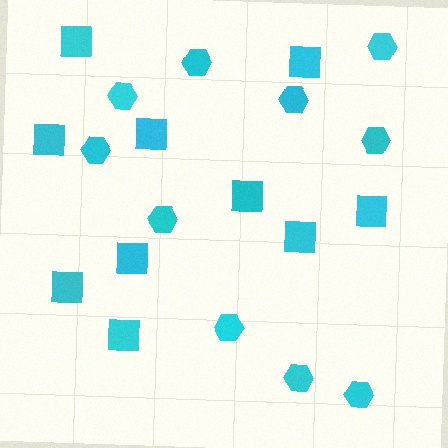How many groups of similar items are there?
There are 2 groups: one group of squares (10) and one group of hexagons (10).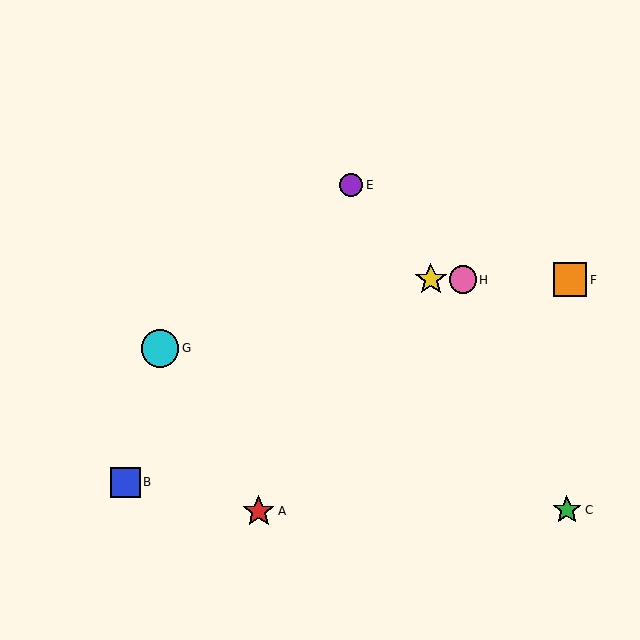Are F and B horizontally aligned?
No, F is at y≈280 and B is at y≈482.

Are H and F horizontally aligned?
Yes, both are at y≈280.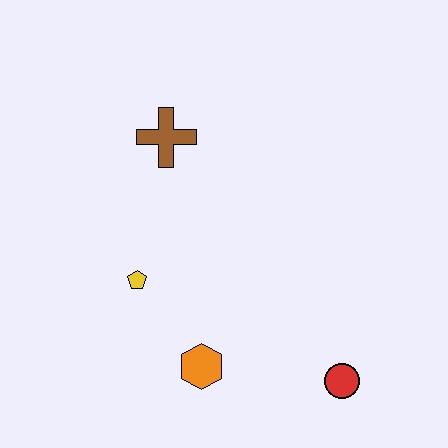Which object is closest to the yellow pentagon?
The orange hexagon is closest to the yellow pentagon.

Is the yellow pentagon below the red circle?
No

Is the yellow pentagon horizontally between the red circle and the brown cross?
No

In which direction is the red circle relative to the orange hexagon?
The red circle is to the right of the orange hexagon.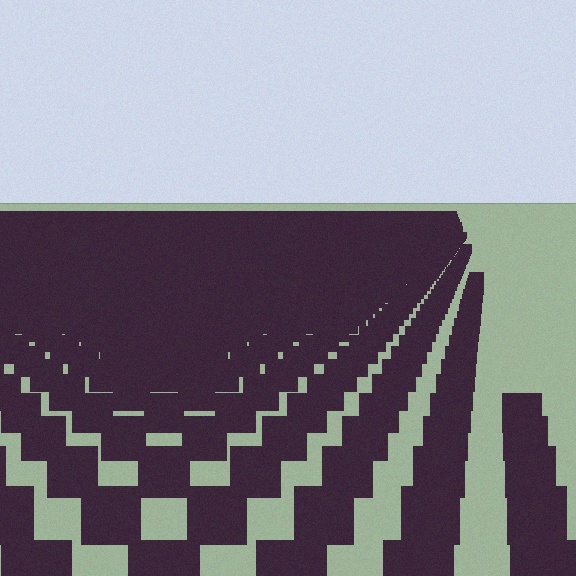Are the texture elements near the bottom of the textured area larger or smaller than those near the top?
Larger. Near the bottom, elements are closer to the viewer and appear at a bigger on-screen size.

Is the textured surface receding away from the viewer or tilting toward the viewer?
The surface is receding away from the viewer. Texture elements get smaller and denser toward the top.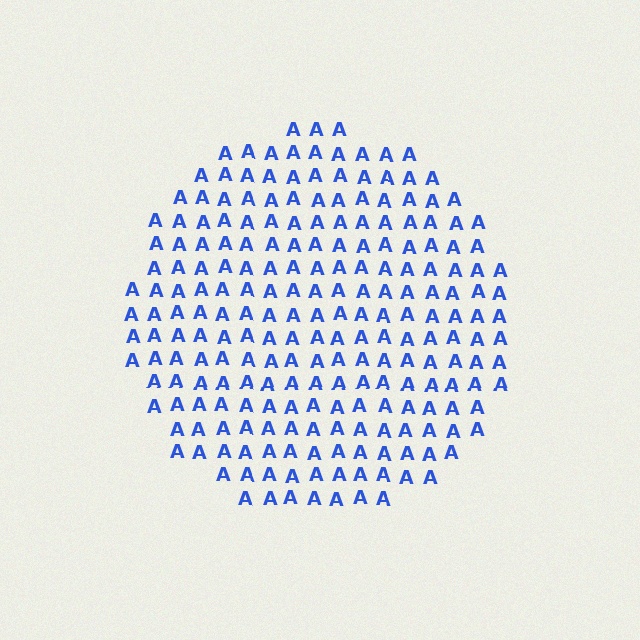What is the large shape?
The large shape is a circle.